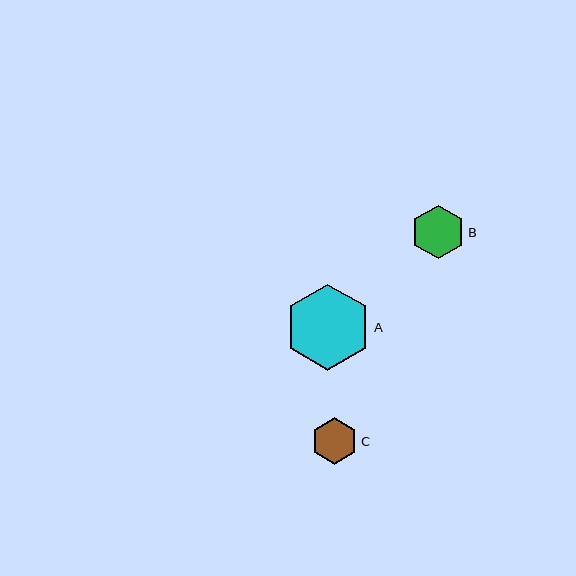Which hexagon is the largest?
Hexagon A is the largest with a size of approximately 86 pixels.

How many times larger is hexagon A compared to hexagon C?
Hexagon A is approximately 1.8 times the size of hexagon C.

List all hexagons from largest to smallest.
From largest to smallest: A, B, C.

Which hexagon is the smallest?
Hexagon C is the smallest with a size of approximately 47 pixels.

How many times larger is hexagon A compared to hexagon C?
Hexagon A is approximately 1.8 times the size of hexagon C.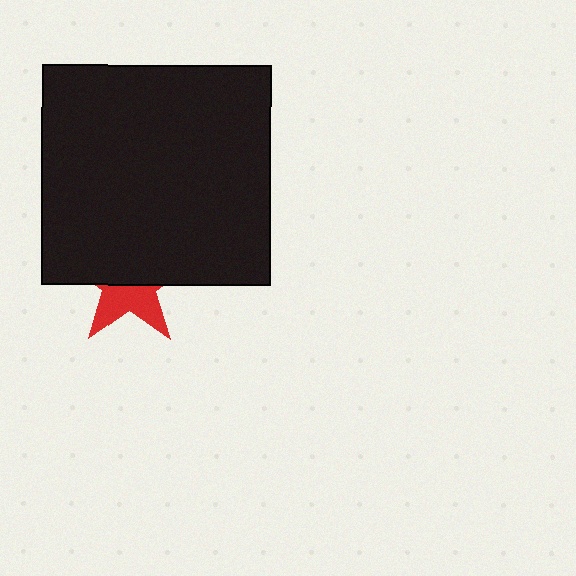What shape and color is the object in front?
The object in front is a black rectangle.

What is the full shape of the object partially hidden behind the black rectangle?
The partially hidden object is a red star.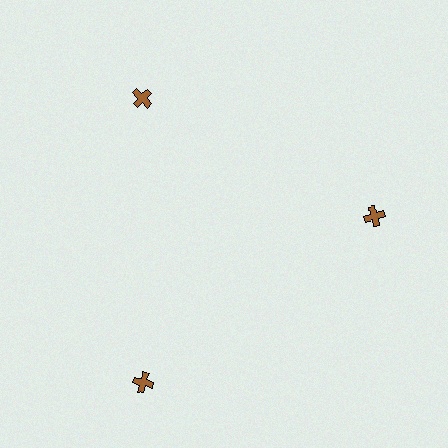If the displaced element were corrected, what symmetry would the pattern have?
It would have 3-fold rotational symmetry — the pattern would map onto itself every 120 degrees.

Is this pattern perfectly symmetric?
No. The 3 brown crosses are arranged in a ring, but one element near the 7 o'clock position is pushed outward from the center, breaking the 3-fold rotational symmetry.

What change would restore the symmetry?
The symmetry would be restored by moving it inward, back onto the ring so that all 3 crosses sit at equal angles and equal distance from the center.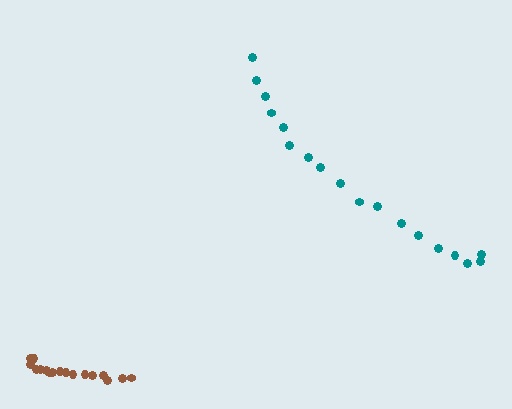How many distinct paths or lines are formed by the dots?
There are 2 distinct paths.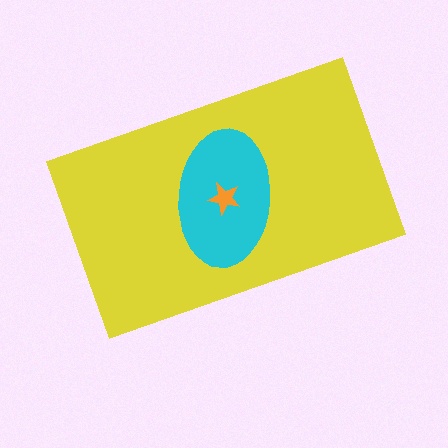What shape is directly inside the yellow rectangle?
The cyan ellipse.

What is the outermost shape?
The yellow rectangle.